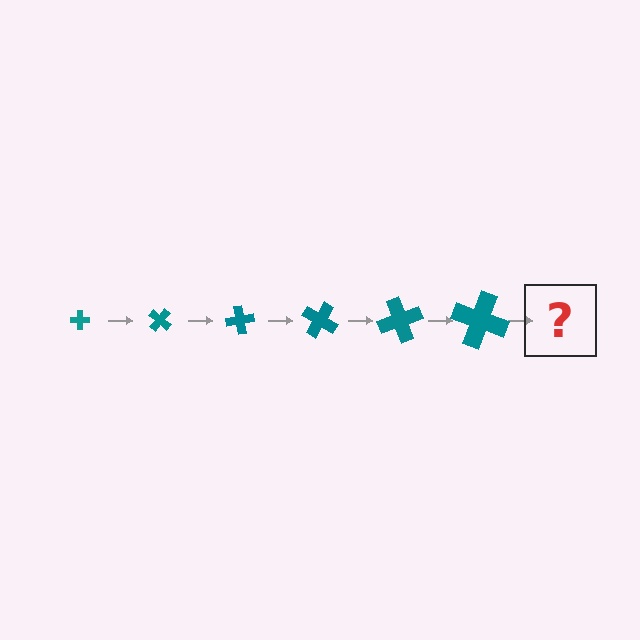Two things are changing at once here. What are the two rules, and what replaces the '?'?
The two rules are that the cross grows larger each step and it rotates 40 degrees each step. The '?' should be a cross, larger than the previous one and rotated 240 degrees from the start.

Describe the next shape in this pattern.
It should be a cross, larger than the previous one and rotated 240 degrees from the start.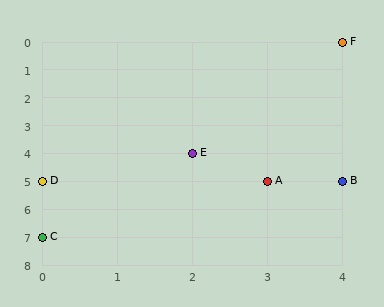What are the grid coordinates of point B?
Point B is at grid coordinates (4, 5).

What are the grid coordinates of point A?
Point A is at grid coordinates (3, 5).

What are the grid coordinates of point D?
Point D is at grid coordinates (0, 5).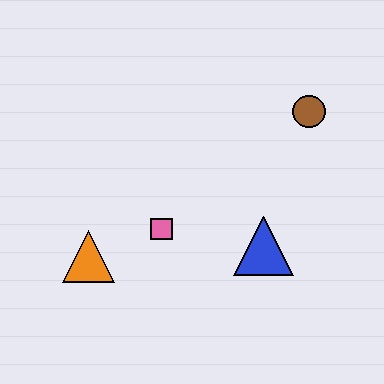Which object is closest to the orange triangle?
The pink square is closest to the orange triangle.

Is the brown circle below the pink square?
No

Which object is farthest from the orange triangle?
The brown circle is farthest from the orange triangle.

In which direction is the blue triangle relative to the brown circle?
The blue triangle is below the brown circle.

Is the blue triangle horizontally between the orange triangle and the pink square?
No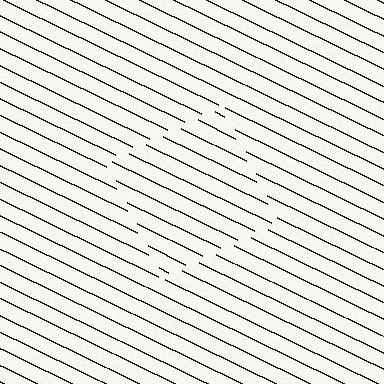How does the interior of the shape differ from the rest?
The interior of the shape contains the same grating, shifted by half a period — the contour is defined by the phase discontinuity where line-ends from the inner and outer gratings abut.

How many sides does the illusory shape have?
4 sides — the line-ends trace a square.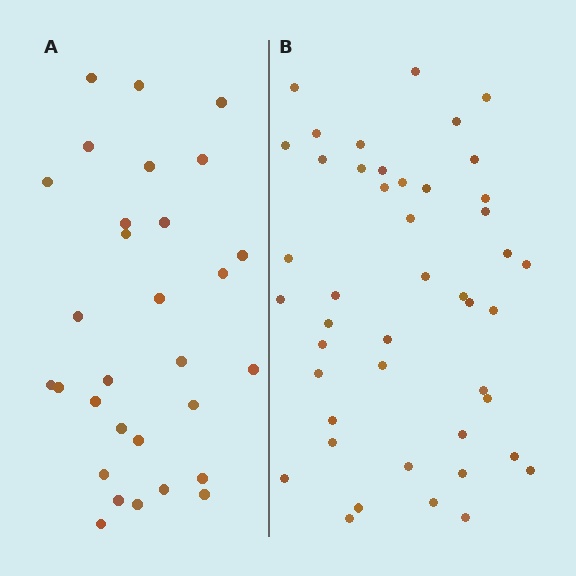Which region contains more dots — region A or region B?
Region B (the right region) has more dots.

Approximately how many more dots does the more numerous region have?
Region B has approximately 15 more dots than region A.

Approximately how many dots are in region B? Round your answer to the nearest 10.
About 40 dots. (The exact count is 45, which rounds to 40.)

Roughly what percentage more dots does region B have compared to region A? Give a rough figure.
About 50% more.